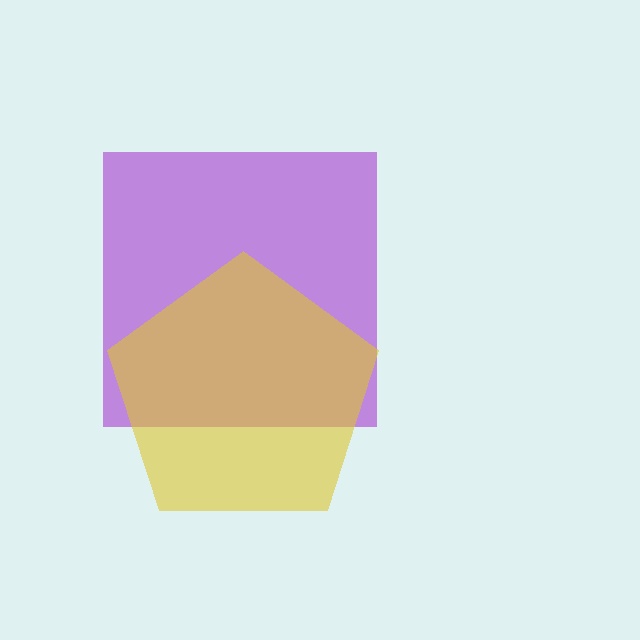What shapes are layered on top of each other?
The layered shapes are: a purple square, a yellow pentagon.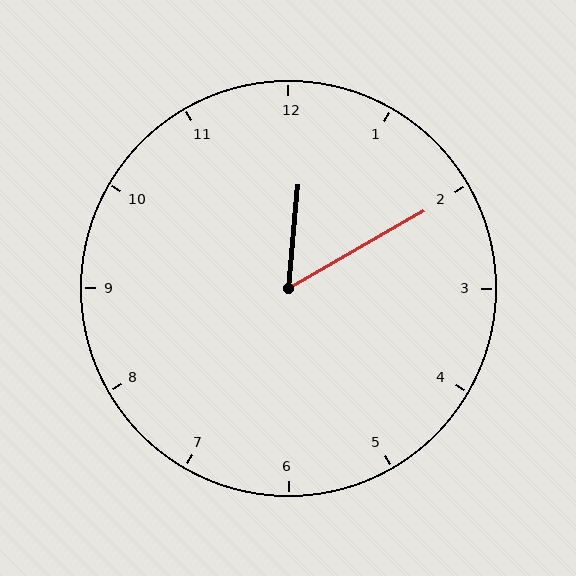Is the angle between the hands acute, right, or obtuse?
It is acute.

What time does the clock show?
12:10.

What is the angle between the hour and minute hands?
Approximately 55 degrees.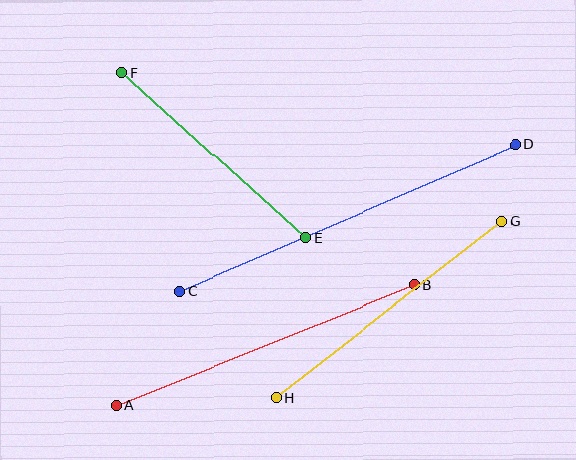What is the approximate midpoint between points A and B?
The midpoint is at approximately (266, 345) pixels.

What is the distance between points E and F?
The distance is approximately 247 pixels.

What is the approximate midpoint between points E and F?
The midpoint is at approximately (214, 155) pixels.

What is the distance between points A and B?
The distance is approximately 322 pixels.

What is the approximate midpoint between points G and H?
The midpoint is at approximately (389, 309) pixels.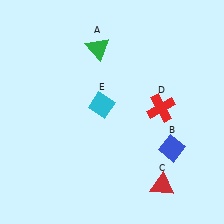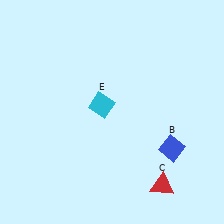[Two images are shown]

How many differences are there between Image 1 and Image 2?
There are 2 differences between the two images.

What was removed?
The red cross (D), the green triangle (A) were removed in Image 2.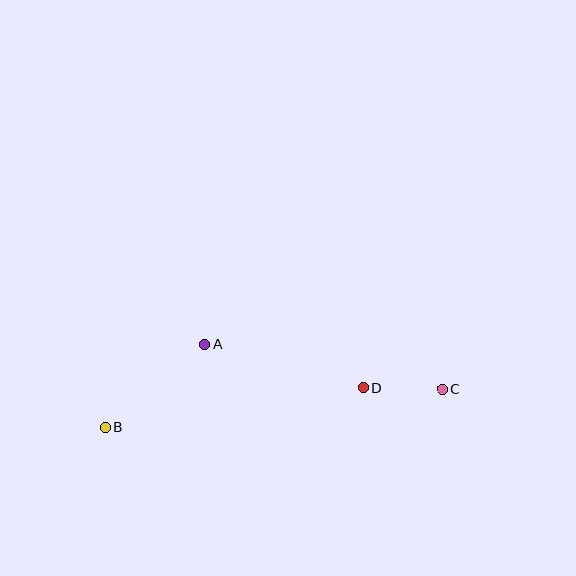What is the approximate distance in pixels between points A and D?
The distance between A and D is approximately 165 pixels.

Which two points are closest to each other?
Points C and D are closest to each other.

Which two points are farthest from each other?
Points B and C are farthest from each other.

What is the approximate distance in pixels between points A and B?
The distance between A and B is approximately 130 pixels.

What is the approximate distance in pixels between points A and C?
The distance between A and C is approximately 242 pixels.